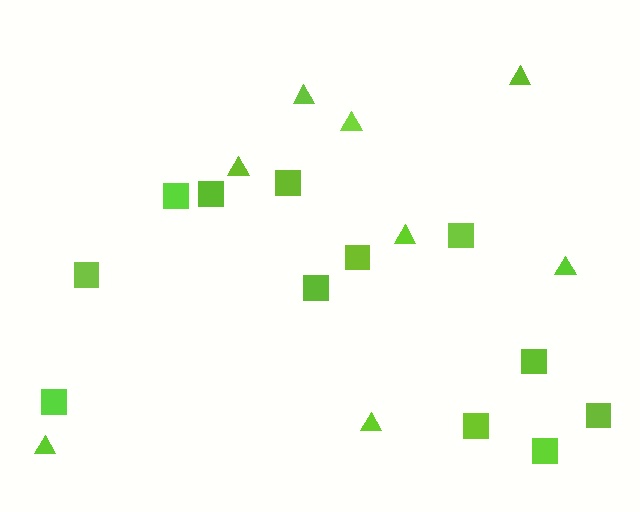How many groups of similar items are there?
There are 2 groups: one group of squares (12) and one group of triangles (8).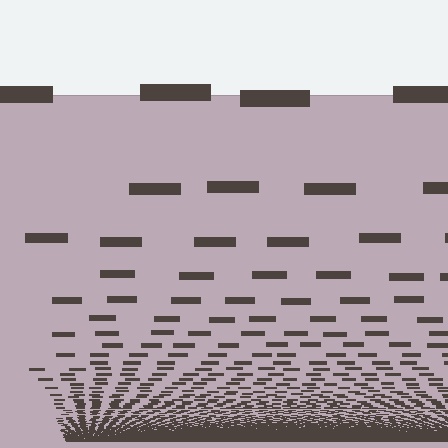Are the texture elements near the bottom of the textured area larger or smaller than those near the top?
Smaller. The gradient is inverted — elements near the bottom are smaller and denser.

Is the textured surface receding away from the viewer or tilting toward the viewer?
The surface appears to tilt toward the viewer. Texture elements get larger and sparser toward the top.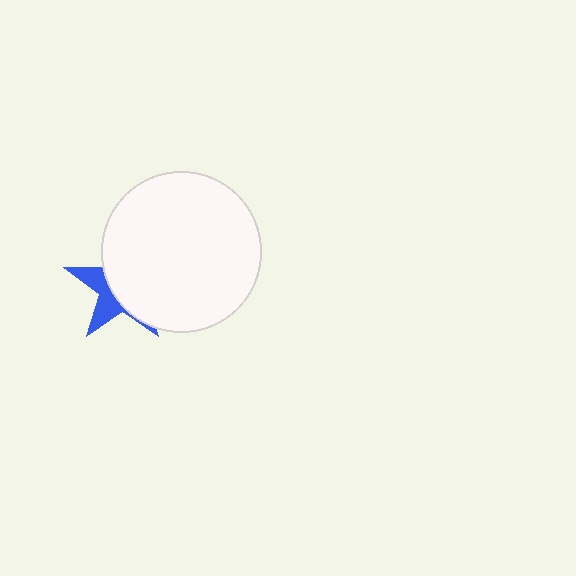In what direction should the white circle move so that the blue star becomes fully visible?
The white circle should move right. That is the shortest direction to clear the overlap and leave the blue star fully visible.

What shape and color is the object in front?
The object in front is a white circle.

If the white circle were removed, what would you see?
You would see the complete blue star.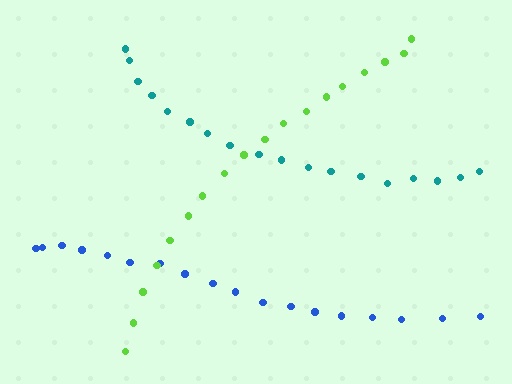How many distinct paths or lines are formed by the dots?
There are 3 distinct paths.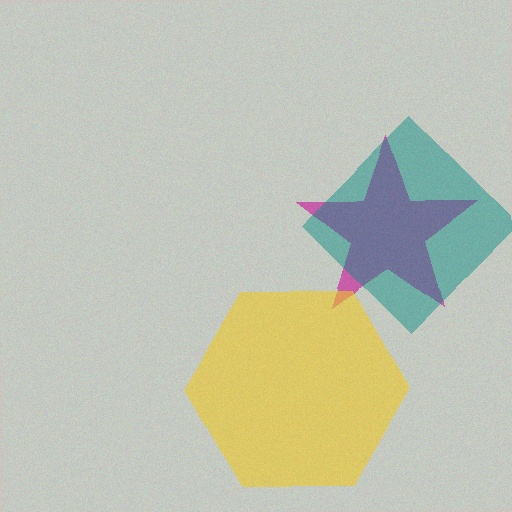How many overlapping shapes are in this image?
There are 3 overlapping shapes in the image.